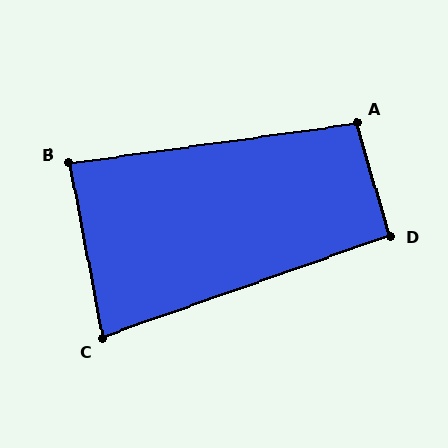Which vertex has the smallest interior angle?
C, at approximately 81 degrees.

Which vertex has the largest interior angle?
A, at approximately 99 degrees.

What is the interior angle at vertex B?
Approximately 87 degrees (approximately right).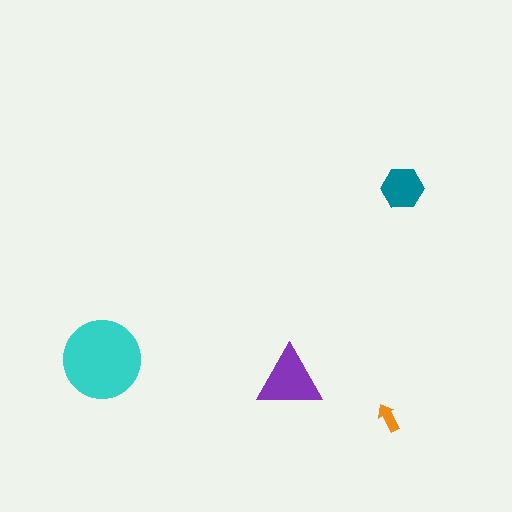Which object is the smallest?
The orange arrow.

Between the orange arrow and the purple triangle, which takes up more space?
The purple triangle.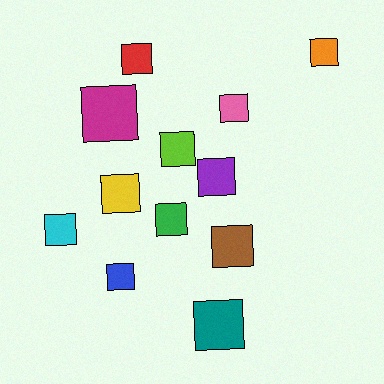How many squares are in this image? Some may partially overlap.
There are 12 squares.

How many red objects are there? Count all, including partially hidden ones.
There is 1 red object.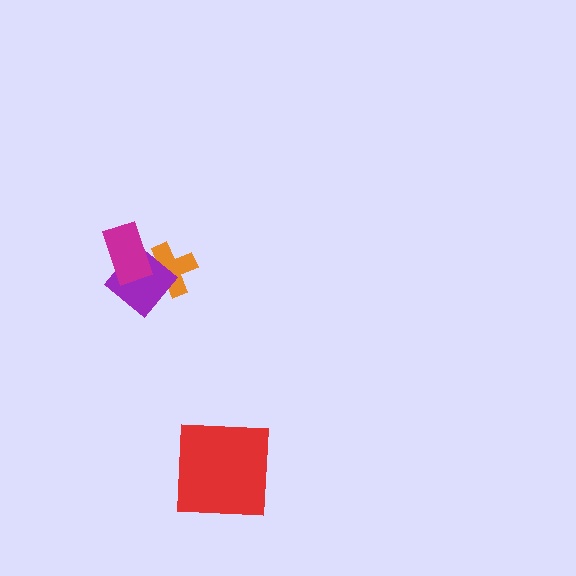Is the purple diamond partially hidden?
Yes, it is partially covered by another shape.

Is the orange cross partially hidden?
Yes, it is partially covered by another shape.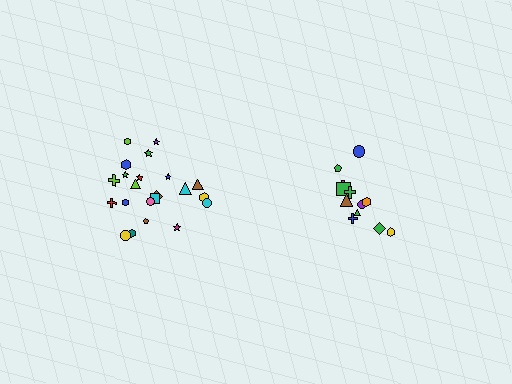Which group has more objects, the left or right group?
The left group.